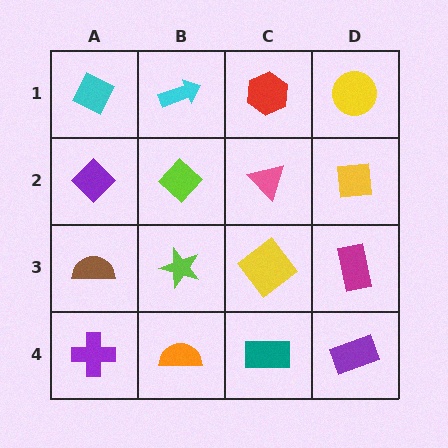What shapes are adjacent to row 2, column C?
A red hexagon (row 1, column C), a yellow diamond (row 3, column C), a lime diamond (row 2, column B), a yellow square (row 2, column D).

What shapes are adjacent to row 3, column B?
A lime diamond (row 2, column B), an orange semicircle (row 4, column B), a brown semicircle (row 3, column A), a yellow diamond (row 3, column C).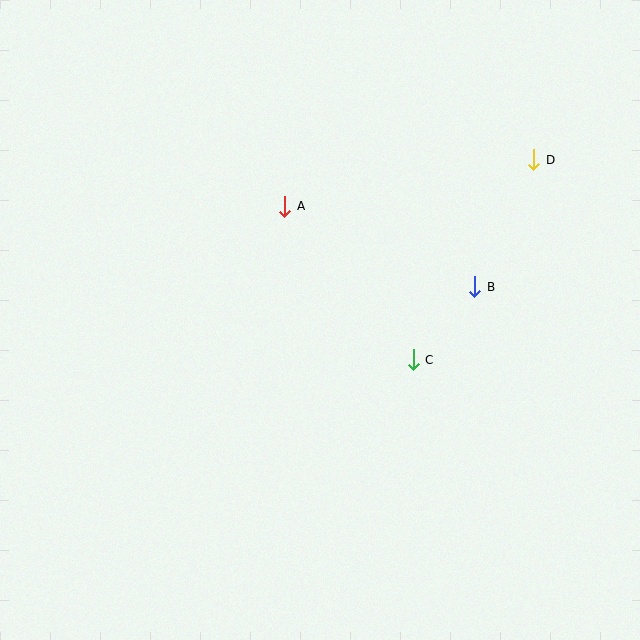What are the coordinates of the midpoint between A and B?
The midpoint between A and B is at (380, 247).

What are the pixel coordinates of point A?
Point A is at (285, 206).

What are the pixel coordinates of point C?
Point C is at (413, 360).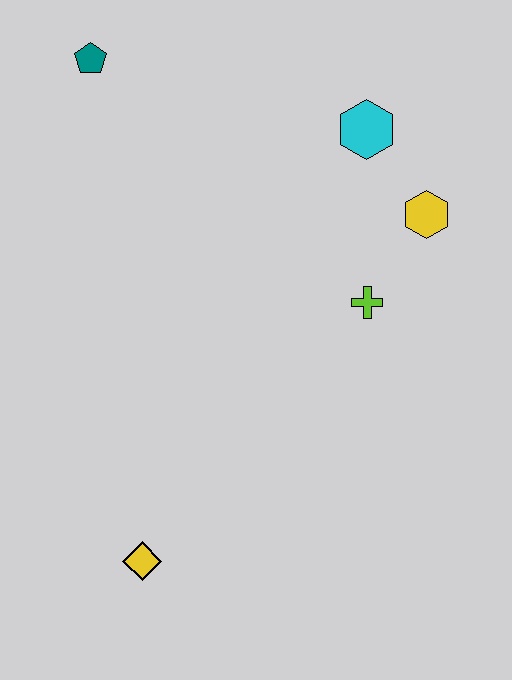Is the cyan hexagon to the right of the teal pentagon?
Yes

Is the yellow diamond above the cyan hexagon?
No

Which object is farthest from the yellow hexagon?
The yellow diamond is farthest from the yellow hexagon.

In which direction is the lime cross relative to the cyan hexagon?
The lime cross is below the cyan hexagon.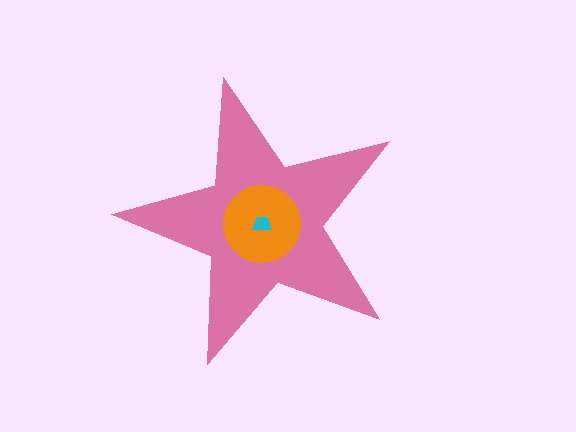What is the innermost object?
The cyan trapezoid.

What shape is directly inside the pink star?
The orange circle.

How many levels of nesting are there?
3.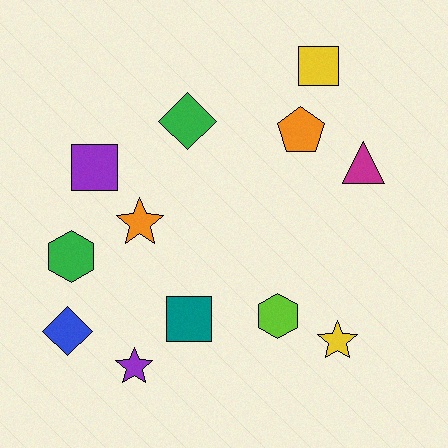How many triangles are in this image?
There is 1 triangle.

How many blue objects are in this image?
There is 1 blue object.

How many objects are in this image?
There are 12 objects.